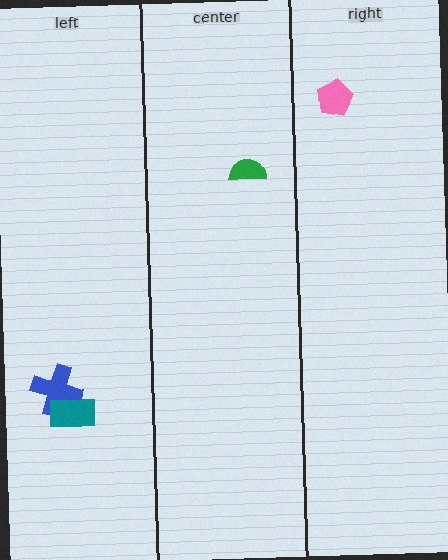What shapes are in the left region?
The blue cross, the teal rectangle.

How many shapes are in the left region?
2.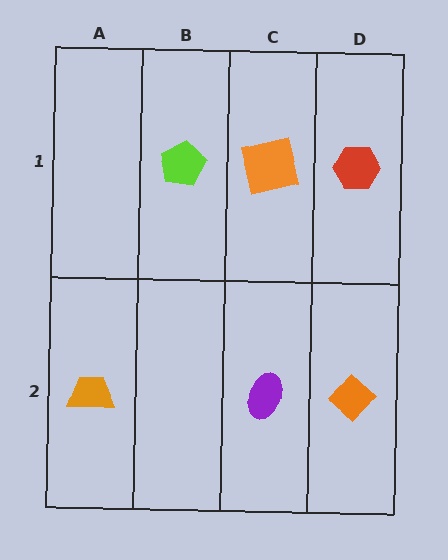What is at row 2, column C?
A purple ellipse.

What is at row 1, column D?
A red hexagon.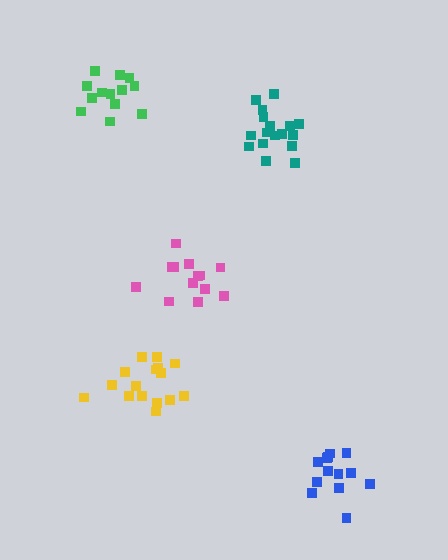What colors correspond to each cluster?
The clusters are colored: blue, teal, pink, yellow, green.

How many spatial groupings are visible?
There are 5 spatial groupings.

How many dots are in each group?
Group 1: 13 dots, Group 2: 17 dots, Group 3: 13 dots, Group 4: 16 dots, Group 5: 13 dots (72 total).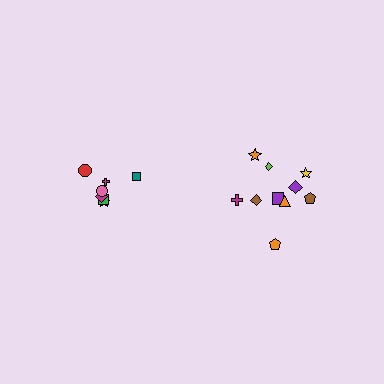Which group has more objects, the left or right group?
The right group.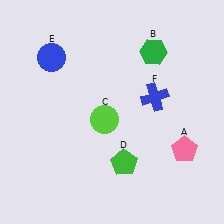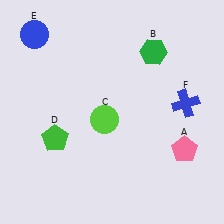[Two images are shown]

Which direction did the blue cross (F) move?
The blue cross (F) moved right.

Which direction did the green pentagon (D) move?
The green pentagon (D) moved left.